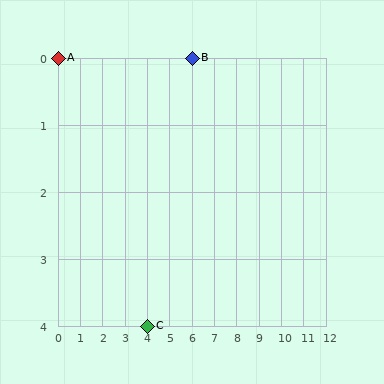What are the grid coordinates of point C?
Point C is at grid coordinates (4, 4).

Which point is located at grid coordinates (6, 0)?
Point B is at (6, 0).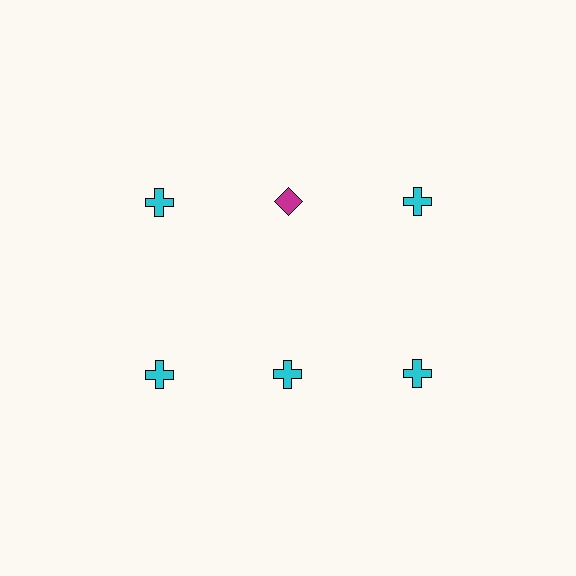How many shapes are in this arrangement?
There are 6 shapes arranged in a grid pattern.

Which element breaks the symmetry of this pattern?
The magenta diamond in the top row, second from left column breaks the symmetry. All other shapes are cyan crosses.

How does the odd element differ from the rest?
It differs in both color (magenta instead of cyan) and shape (diamond instead of cross).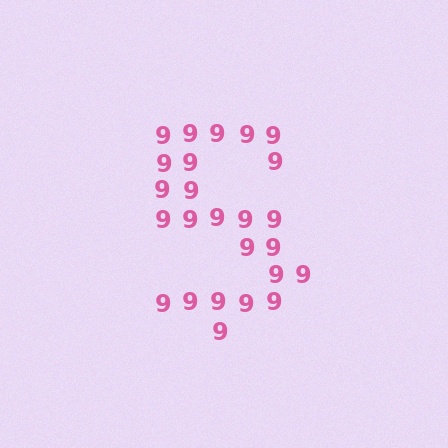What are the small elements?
The small elements are digit 9's.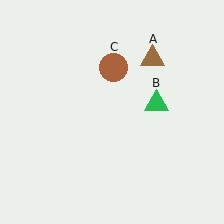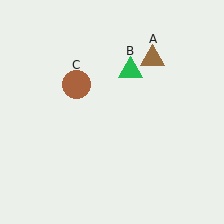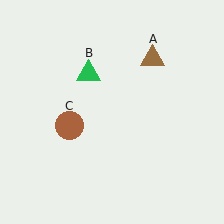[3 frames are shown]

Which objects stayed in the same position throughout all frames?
Brown triangle (object A) remained stationary.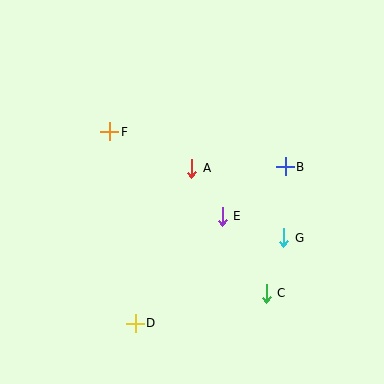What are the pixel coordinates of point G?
Point G is at (284, 238).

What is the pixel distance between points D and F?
The distance between D and F is 193 pixels.